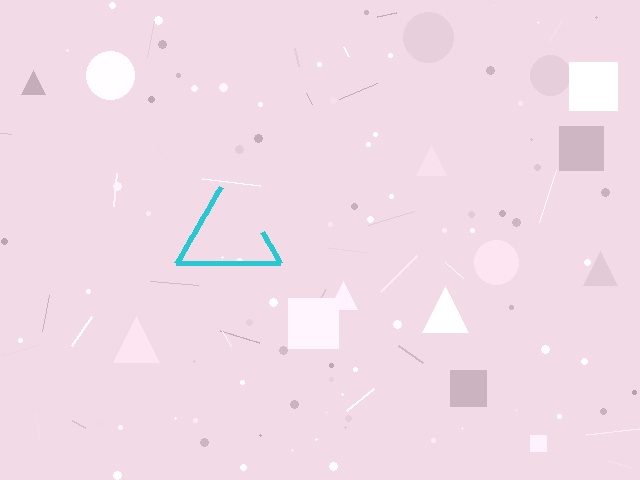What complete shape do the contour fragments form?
The contour fragments form a triangle.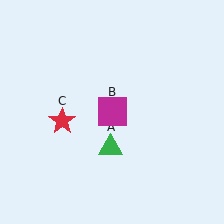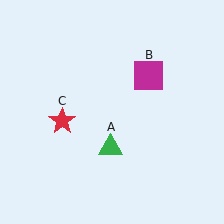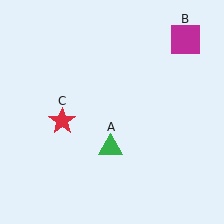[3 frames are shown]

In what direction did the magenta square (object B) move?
The magenta square (object B) moved up and to the right.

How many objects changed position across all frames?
1 object changed position: magenta square (object B).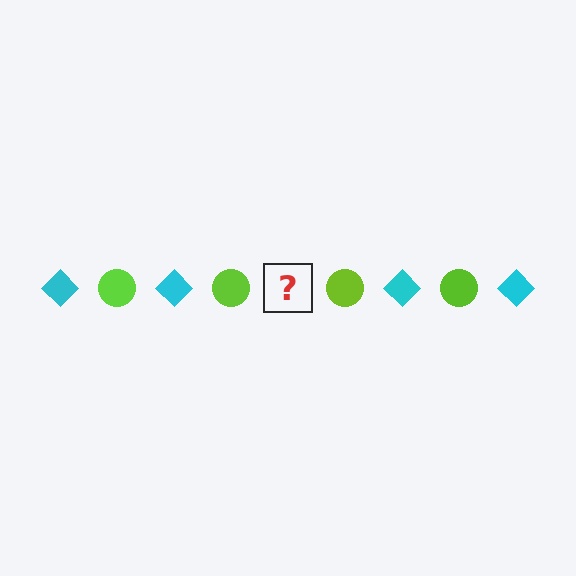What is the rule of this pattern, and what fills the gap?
The rule is that the pattern alternates between cyan diamond and lime circle. The gap should be filled with a cyan diamond.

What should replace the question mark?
The question mark should be replaced with a cyan diamond.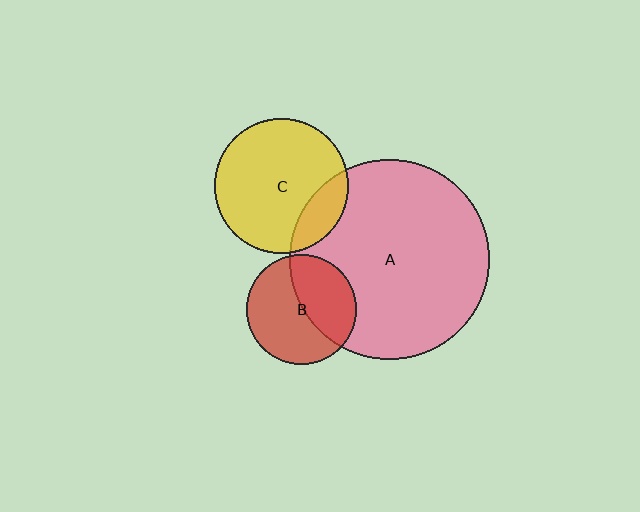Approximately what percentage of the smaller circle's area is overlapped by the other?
Approximately 45%.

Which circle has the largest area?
Circle A (pink).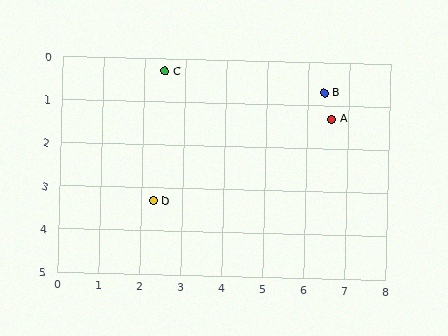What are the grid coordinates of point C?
Point C is at approximately (2.5, 0.3).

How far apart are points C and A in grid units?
Points C and A are about 4.2 grid units apart.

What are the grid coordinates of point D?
Point D is at approximately (2.3, 3.3).